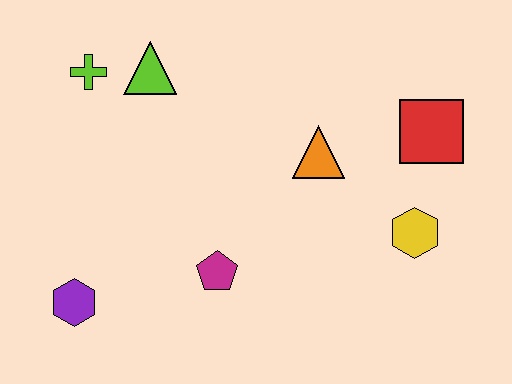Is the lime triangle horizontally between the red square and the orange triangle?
No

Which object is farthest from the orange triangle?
The purple hexagon is farthest from the orange triangle.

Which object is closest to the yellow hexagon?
The red square is closest to the yellow hexagon.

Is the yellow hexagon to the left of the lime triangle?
No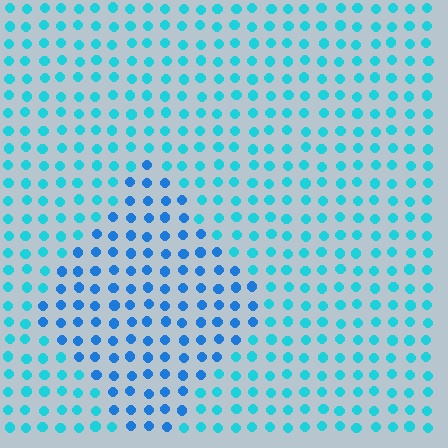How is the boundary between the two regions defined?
The boundary is defined purely by a slight shift in hue (about 27 degrees). Spacing, size, and orientation are identical on both sides.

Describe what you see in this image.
The image is filled with small cyan elements in a uniform arrangement. A diamond-shaped region is visible where the elements are tinted to a slightly different hue, forming a subtle color boundary.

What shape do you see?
I see a diamond.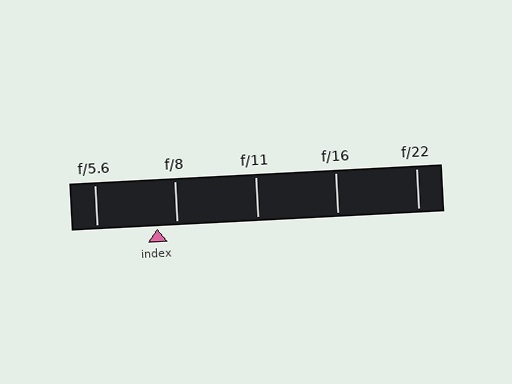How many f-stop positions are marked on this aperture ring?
There are 5 f-stop positions marked.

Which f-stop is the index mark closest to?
The index mark is closest to f/8.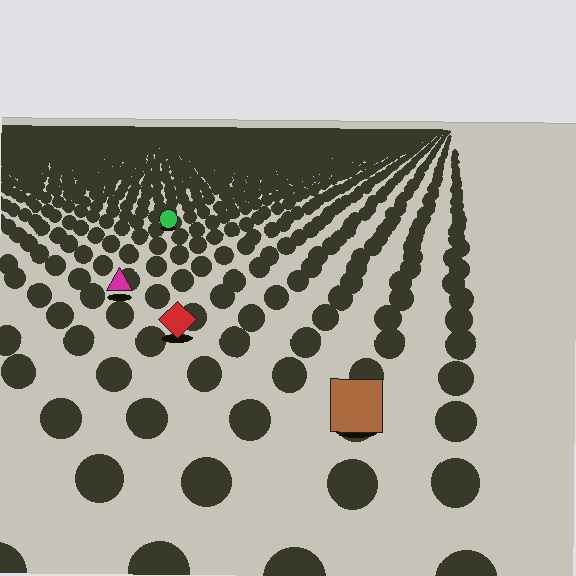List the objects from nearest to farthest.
From nearest to farthest: the brown square, the red diamond, the magenta triangle, the green circle.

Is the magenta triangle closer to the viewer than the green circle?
Yes. The magenta triangle is closer — you can tell from the texture gradient: the ground texture is coarser near it.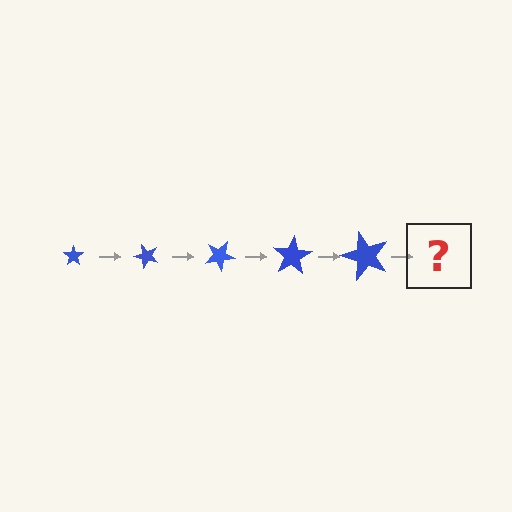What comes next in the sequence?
The next element should be a star, larger than the previous one and rotated 250 degrees from the start.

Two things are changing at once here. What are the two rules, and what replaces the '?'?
The two rules are that the star grows larger each step and it rotates 50 degrees each step. The '?' should be a star, larger than the previous one and rotated 250 degrees from the start.